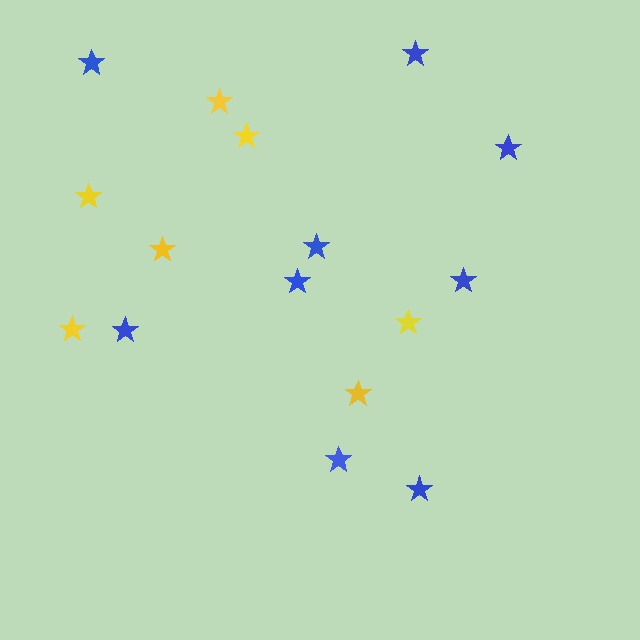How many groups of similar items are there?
There are 2 groups: one group of yellow stars (7) and one group of blue stars (9).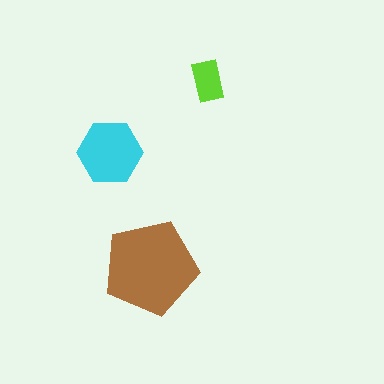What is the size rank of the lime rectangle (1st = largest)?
3rd.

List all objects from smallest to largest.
The lime rectangle, the cyan hexagon, the brown pentagon.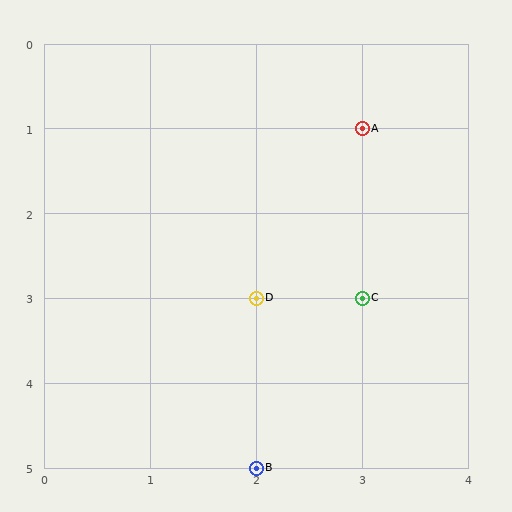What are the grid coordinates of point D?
Point D is at grid coordinates (2, 3).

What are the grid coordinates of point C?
Point C is at grid coordinates (3, 3).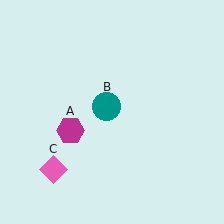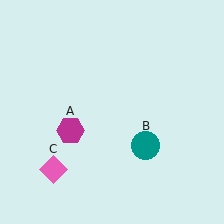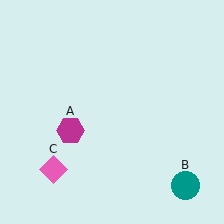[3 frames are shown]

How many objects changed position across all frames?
1 object changed position: teal circle (object B).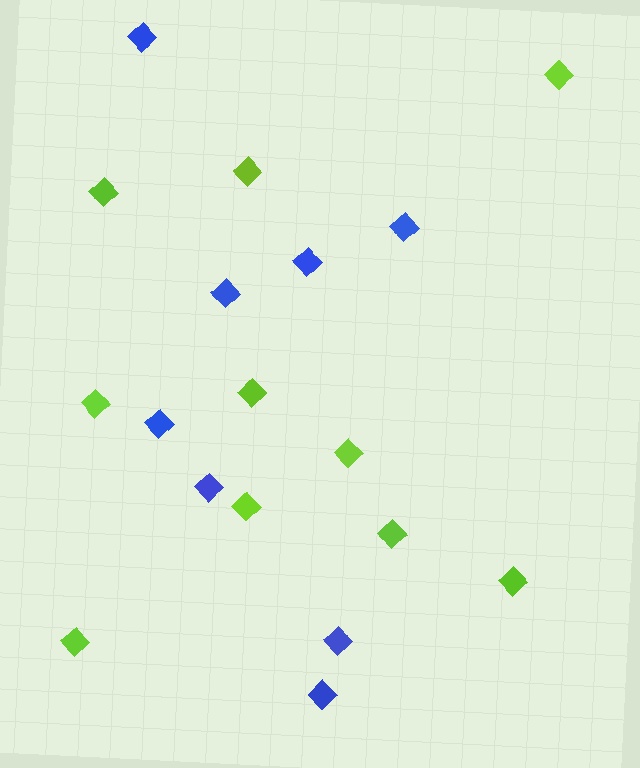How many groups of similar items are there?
There are 2 groups: one group of blue diamonds (8) and one group of lime diamonds (10).